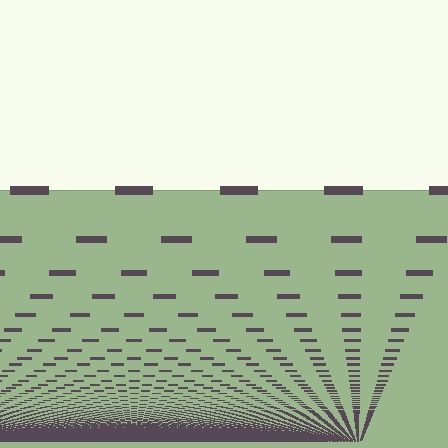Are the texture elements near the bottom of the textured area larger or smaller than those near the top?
Smaller. The gradient is inverted — elements near the bottom are smaller and denser.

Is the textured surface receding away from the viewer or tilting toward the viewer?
The surface appears to tilt toward the viewer. Texture elements get larger and sparser toward the top.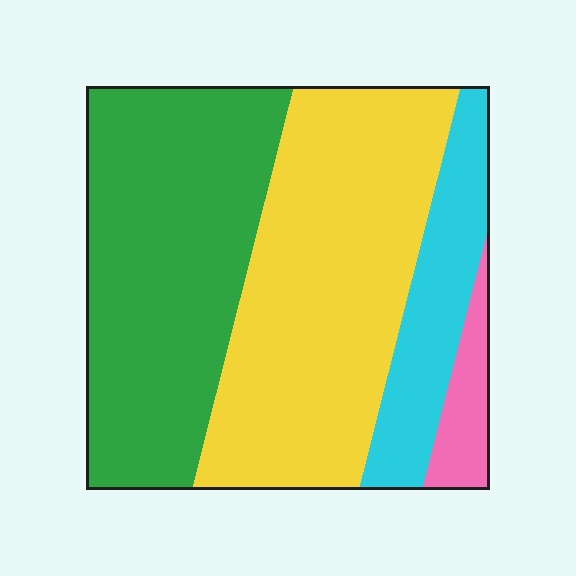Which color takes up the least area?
Pink, at roughly 5%.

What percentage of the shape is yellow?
Yellow covers about 40% of the shape.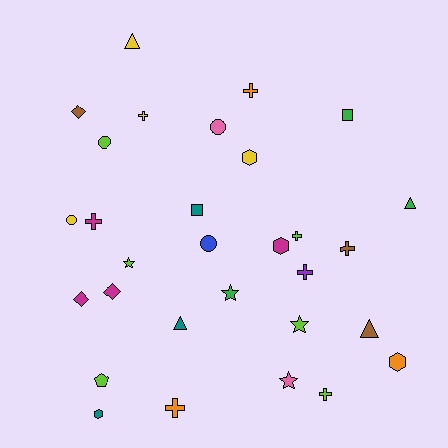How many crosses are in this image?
There are 8 crosses.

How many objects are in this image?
There are 30 objects.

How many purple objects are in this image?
There is 1 purple object.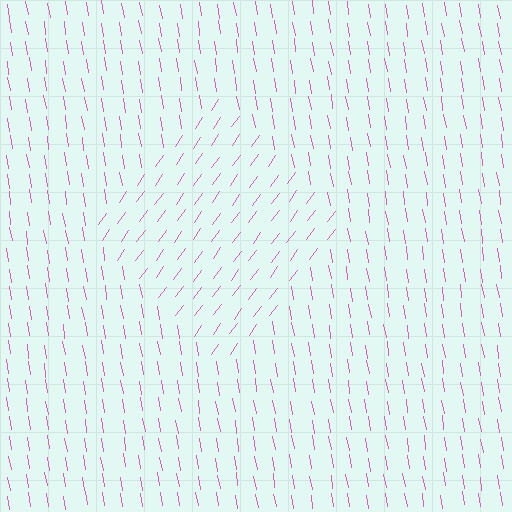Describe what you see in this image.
The image is filled with small pink line segments. A diamond region in the image has lines oriented differently from the surrounding lines, creating a visible texture boundary.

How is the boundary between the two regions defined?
The boundary is defined purely by a change in line orientation (approximately 45 degrees difference). All lines are the same color and thickness.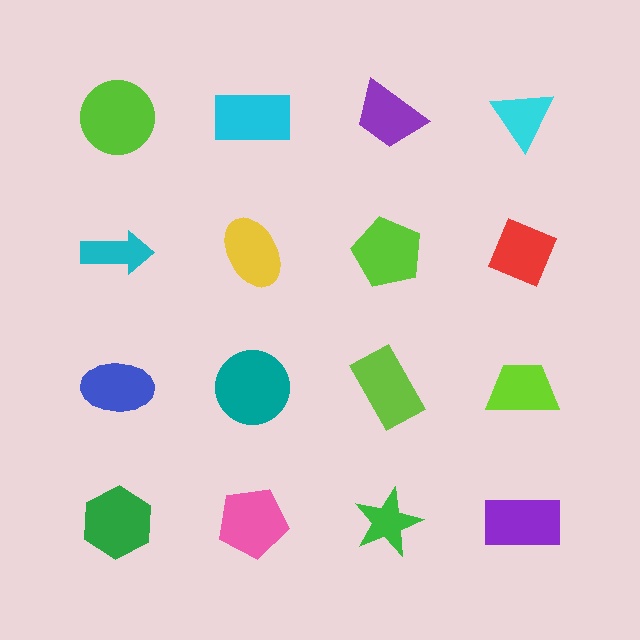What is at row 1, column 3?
A purple trapezoid.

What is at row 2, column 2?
A yellow ellipse.